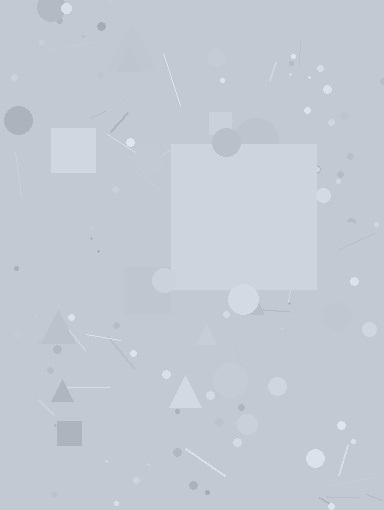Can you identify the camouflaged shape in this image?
The camouflaged shape is a square.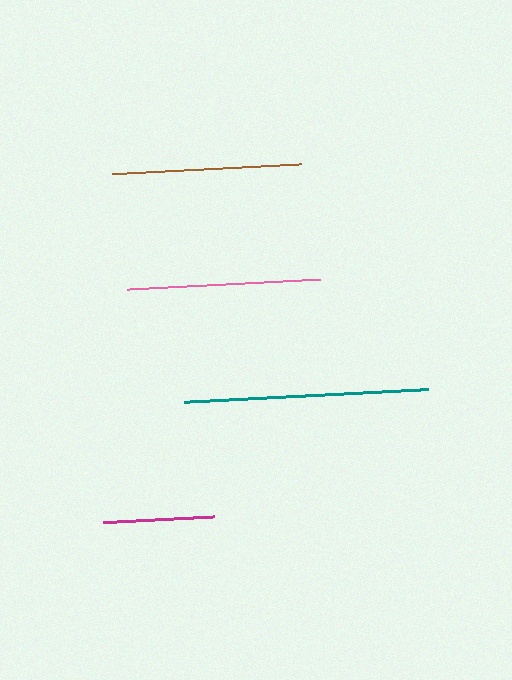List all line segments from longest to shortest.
From longest to shortest: teal, pink, brown, magenta.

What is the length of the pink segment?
The pink segment is approximately 192 pixels long.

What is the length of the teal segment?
The teal segment is approximately 244 pixels long.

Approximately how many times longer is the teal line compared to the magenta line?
The teal line is approximately 2.2 times the length of the magenta line.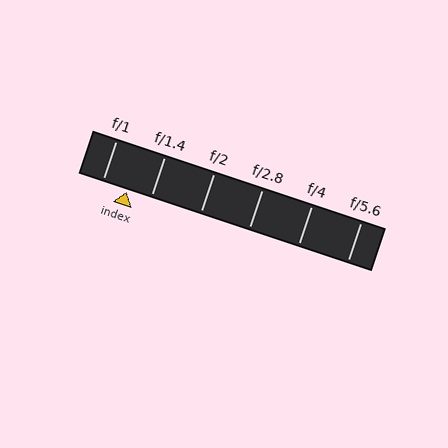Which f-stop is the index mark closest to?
The index mark is closest to f/1.4.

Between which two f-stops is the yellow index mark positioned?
The index mark is between f/1 and f/1.4.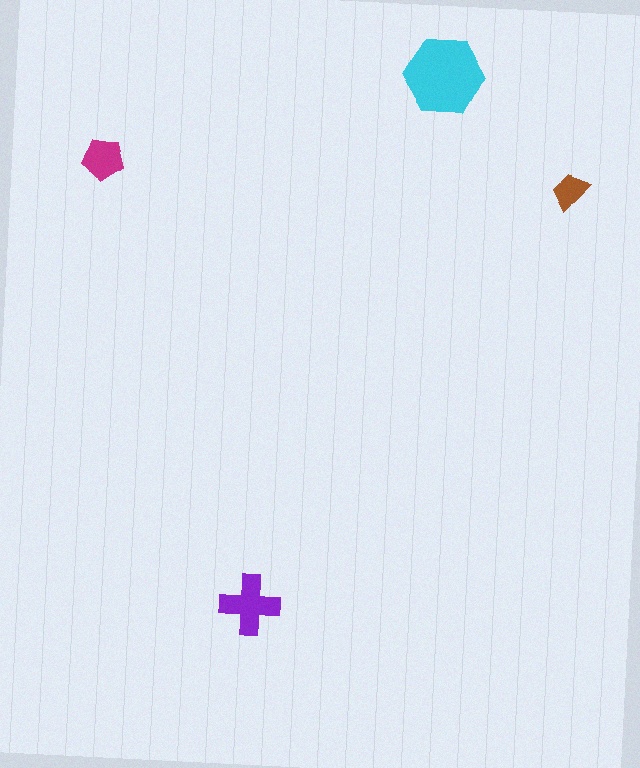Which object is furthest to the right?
The brown trapezoid is rightmost.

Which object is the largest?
The cyan hexagon.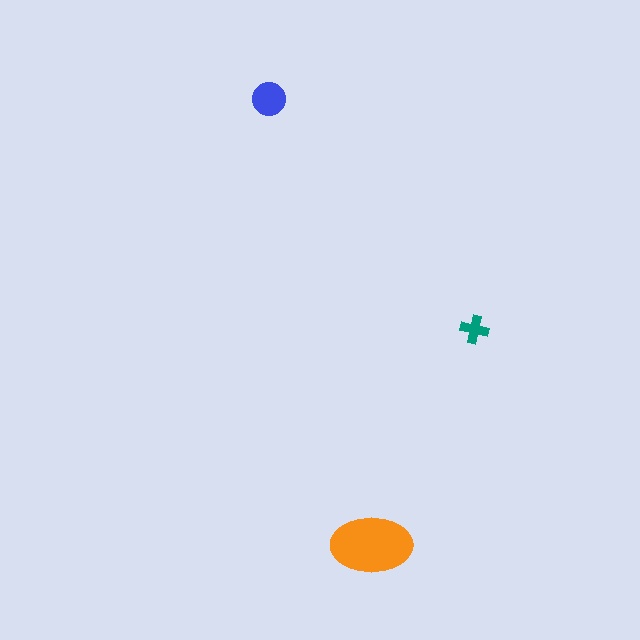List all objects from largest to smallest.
The orange ellipse, the blue circle, the teal cross.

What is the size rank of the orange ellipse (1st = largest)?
1st.